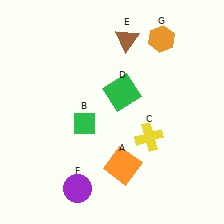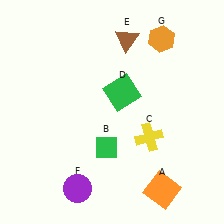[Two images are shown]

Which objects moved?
The objects that moved are: the orange square (A), the green diamond (B).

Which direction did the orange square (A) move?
The orange square (A) moved right.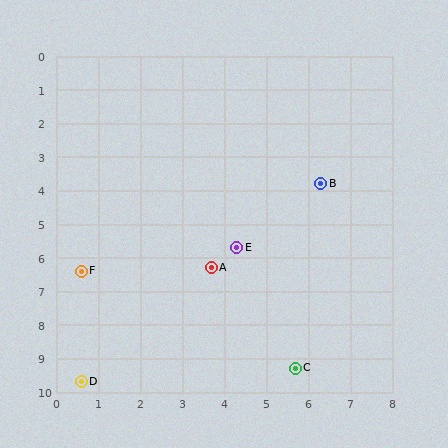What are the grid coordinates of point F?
Point F is at approximately (0.6, 6.4).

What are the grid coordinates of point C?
Point C is at approximately (5.7, 9.3).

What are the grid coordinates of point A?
Point A is at approximately (3.7, 6.3).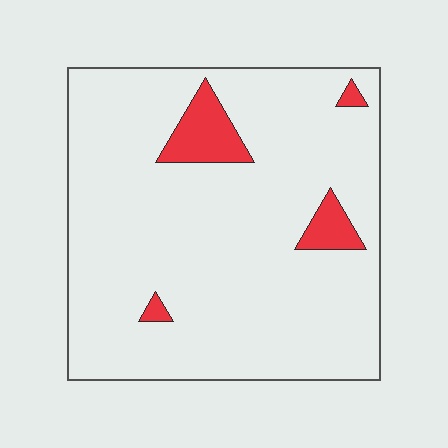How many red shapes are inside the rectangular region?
4.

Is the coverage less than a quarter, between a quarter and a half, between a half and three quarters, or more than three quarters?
Less than a quarter.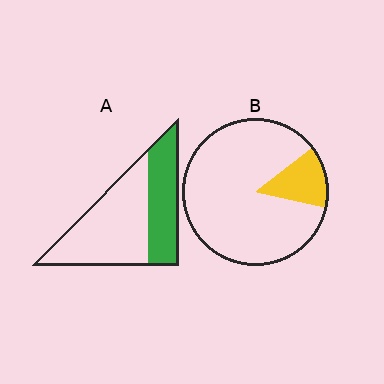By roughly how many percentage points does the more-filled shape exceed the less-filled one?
By roughly 25 percentage points (A over B).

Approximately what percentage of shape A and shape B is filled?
A is approximately 40% and B is approximately 15%.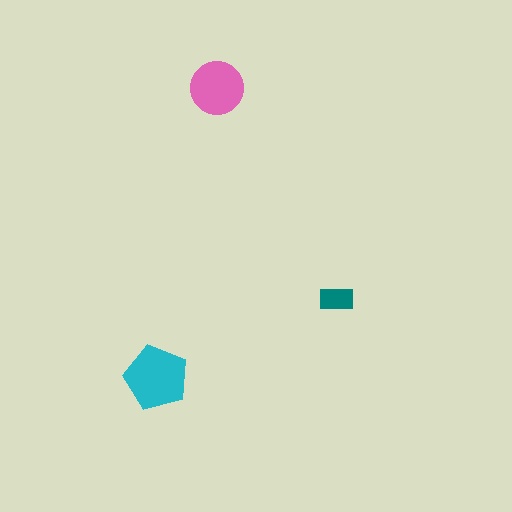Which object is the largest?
The cyan pentagon.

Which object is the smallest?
The teal rectangle.